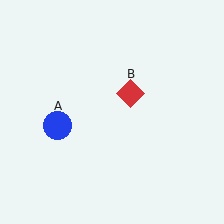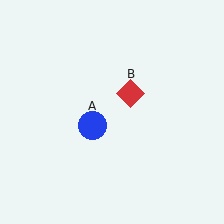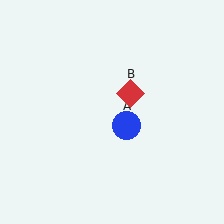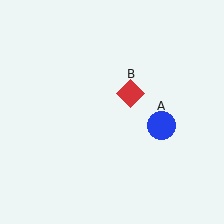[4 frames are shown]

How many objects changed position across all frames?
1 object changed position: blue circle (object A).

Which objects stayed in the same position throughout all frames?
Red diamond (object B) remained stationary.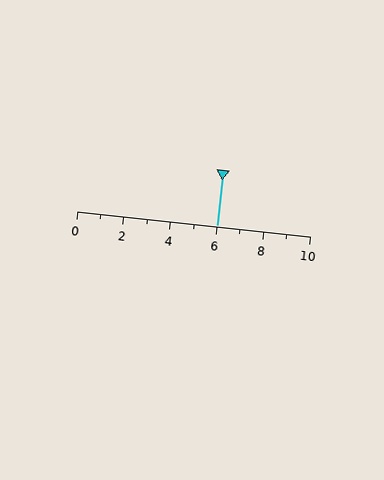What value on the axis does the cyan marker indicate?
The marker indicates approximately 6.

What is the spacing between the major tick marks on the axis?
The major ticks are spaced 2 apart.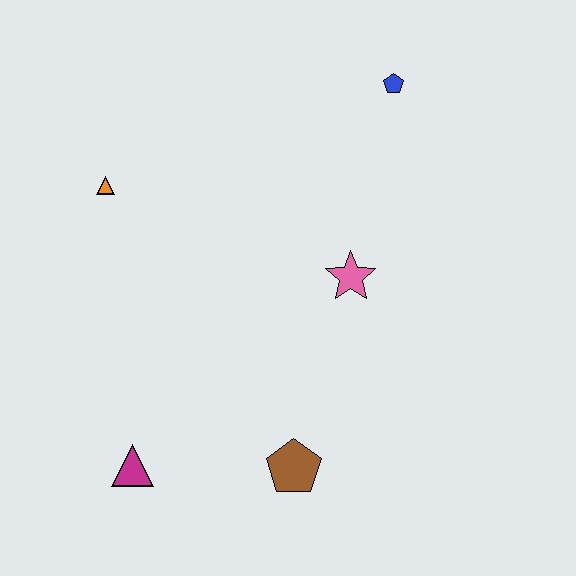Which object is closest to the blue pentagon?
The pink star is closest to the blue pentagon.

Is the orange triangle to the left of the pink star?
Yes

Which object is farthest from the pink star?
The magenta triangle is farthest from the pink star.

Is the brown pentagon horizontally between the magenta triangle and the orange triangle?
No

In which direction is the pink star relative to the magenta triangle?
The pink star is to the right of the magenta triangle.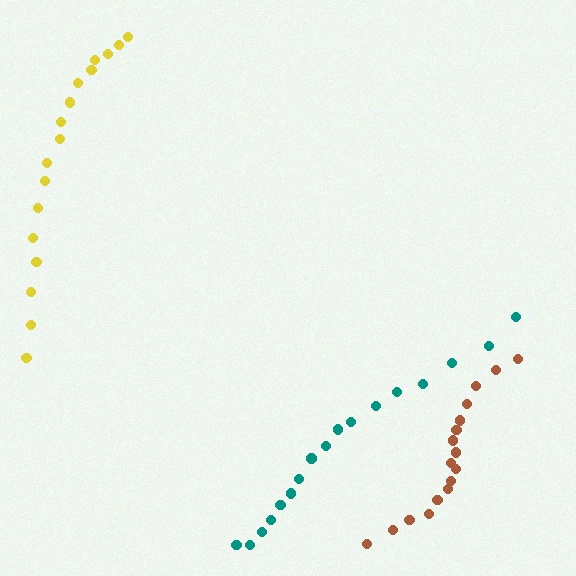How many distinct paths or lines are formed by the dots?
There are 3 distinct paths.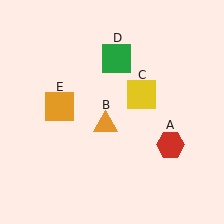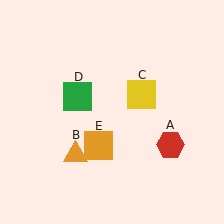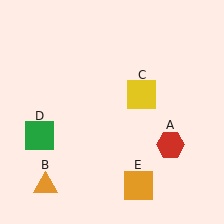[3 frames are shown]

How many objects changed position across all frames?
3 objects changed position: orange triangle (object B), green square (object D), orange square (object E).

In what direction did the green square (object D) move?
The green square (object D) moved down and to the left.